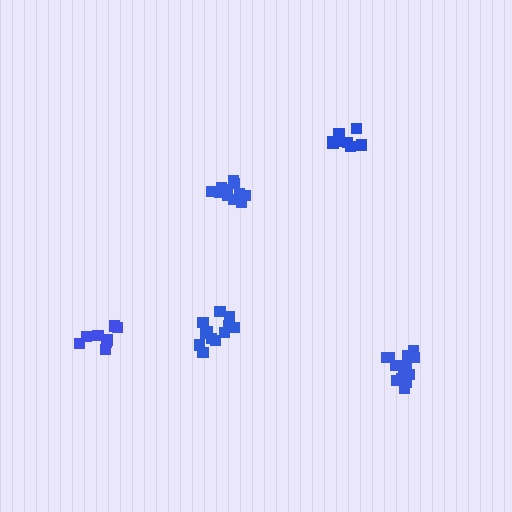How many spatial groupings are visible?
There are 5 spatial groupings.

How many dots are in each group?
Group 1: 8 dots, Group 2: 12 dots, Group 3: 14 dots, Group 4: 11 dots, Group 5: 8 dots (53 total).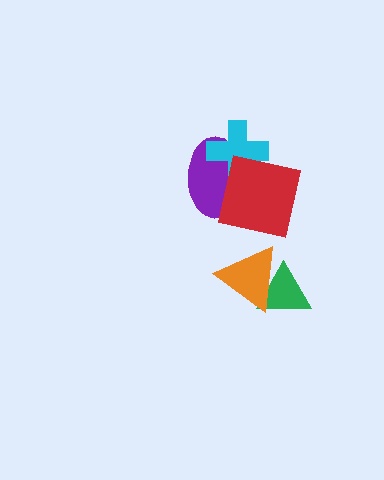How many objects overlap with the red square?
2 objects overlap with the red square.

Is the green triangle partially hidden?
Yes, it is partially covered by another shape.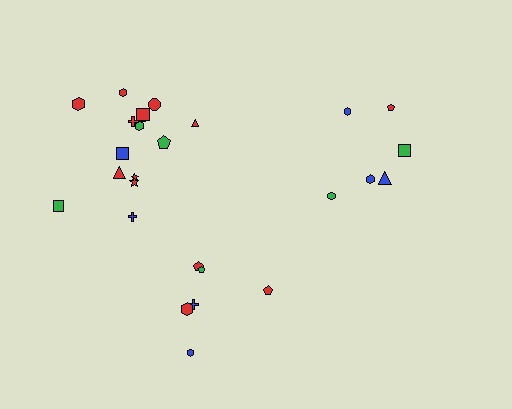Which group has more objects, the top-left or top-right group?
The top-left group.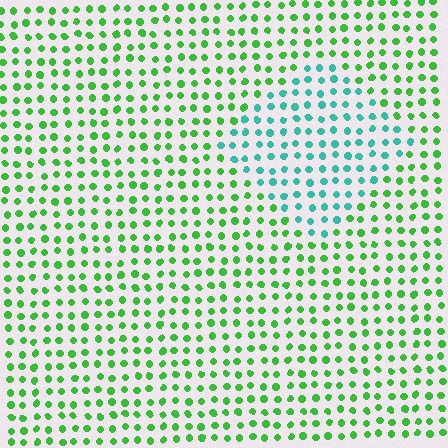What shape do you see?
I see a diamond.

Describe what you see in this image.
The image is filled with small green elements in a uniform arrangement. A diamond-shaped region is visible where the elements are tinted to a slightly different hue, forming a subtle color boundary.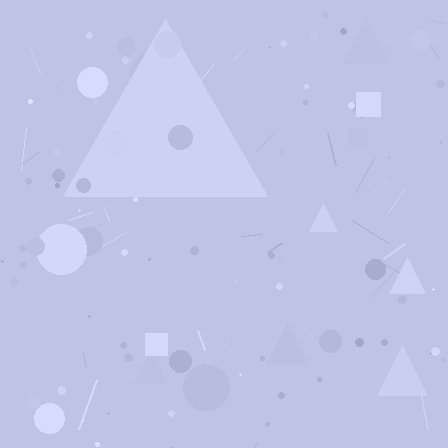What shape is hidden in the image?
A triangle is hidden in the image.